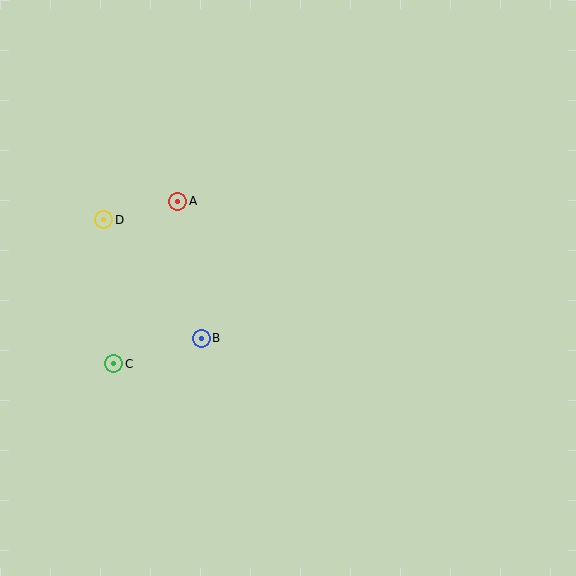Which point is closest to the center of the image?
Point B at (201, 338) is closest to the center.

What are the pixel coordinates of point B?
Point B is at (201, 338).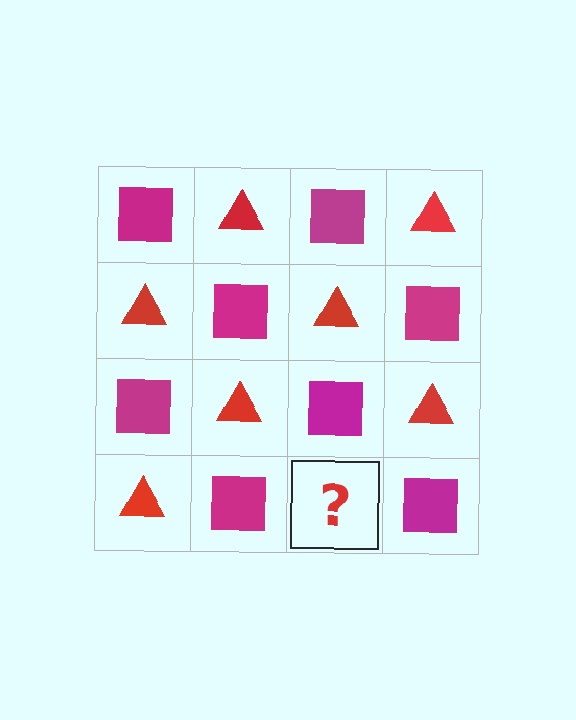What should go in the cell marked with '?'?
The missing cell should contain a red triangle.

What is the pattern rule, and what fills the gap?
The rule is that it alternates magenta square and red triangle in a checkerboard pattern. The gap should be filled with a red triangle.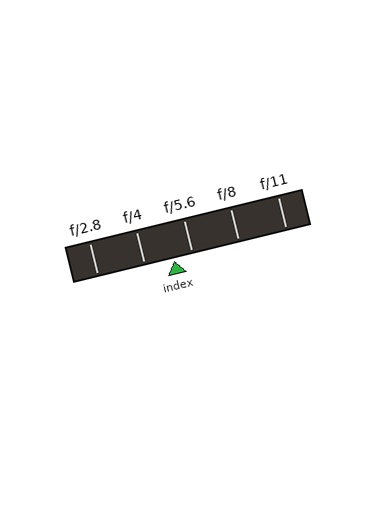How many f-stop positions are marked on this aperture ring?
There are 5 f-stop positions marked.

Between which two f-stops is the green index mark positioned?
The index mark is between f/4 and f/5.6.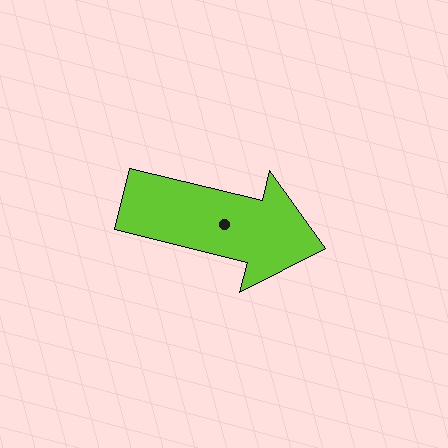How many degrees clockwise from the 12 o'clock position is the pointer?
Approximately 104 degrees.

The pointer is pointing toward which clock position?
Roughly 3 o'clock.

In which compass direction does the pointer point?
East.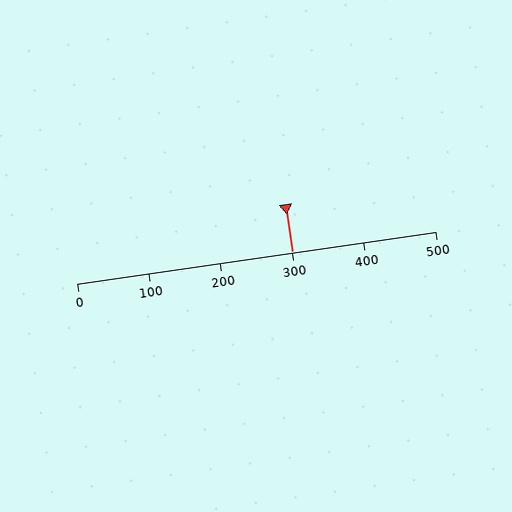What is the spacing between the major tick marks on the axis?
The major ticks are spaced 100 apart.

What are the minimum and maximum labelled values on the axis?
The axis runs from 0 to 500.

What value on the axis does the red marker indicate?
The marker indicates approximately 300.